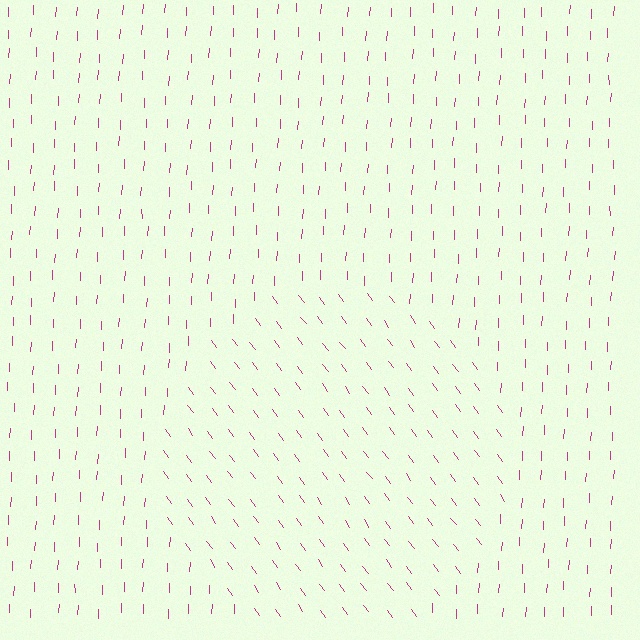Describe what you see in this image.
The image is filled with small magenta line segments. A circle region in the image has lines oriented differently from the surrounding lines, creating a visible texture boundary.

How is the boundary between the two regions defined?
The boundary is defined purely by a change in line orientation (approximately 38 degrees difference). All lines are the same color and thickness.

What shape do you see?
I see a circle.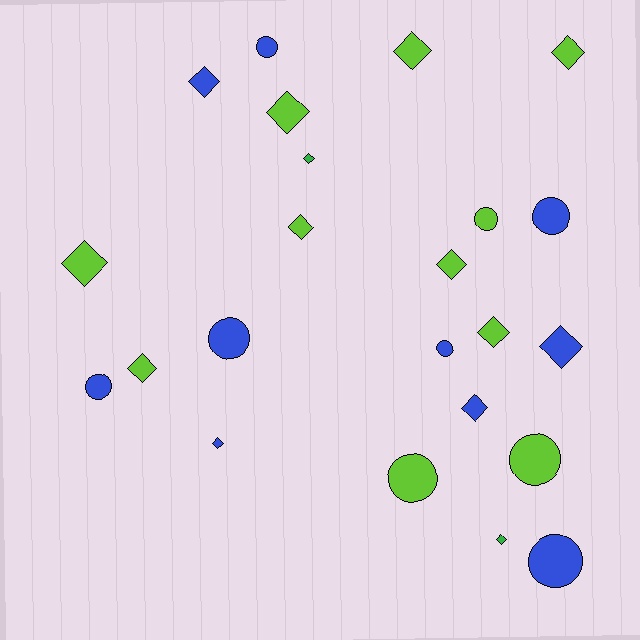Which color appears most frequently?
Lime, with 11 objects.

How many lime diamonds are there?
There are 8 lime diamonds.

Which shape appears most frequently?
Diamond, with 14 objects.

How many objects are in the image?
There are 23 objects.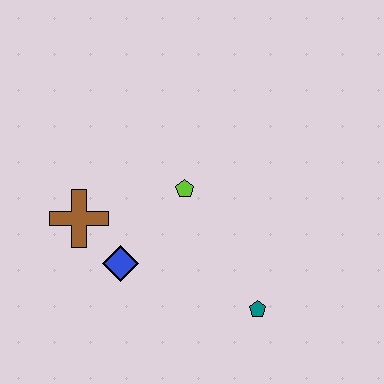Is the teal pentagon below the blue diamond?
Yes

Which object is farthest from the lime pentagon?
The teal pentagon is farthest from the lime pentagon.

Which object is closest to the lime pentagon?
The blue diamond is closest to the lime pentagon.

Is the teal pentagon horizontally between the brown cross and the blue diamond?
No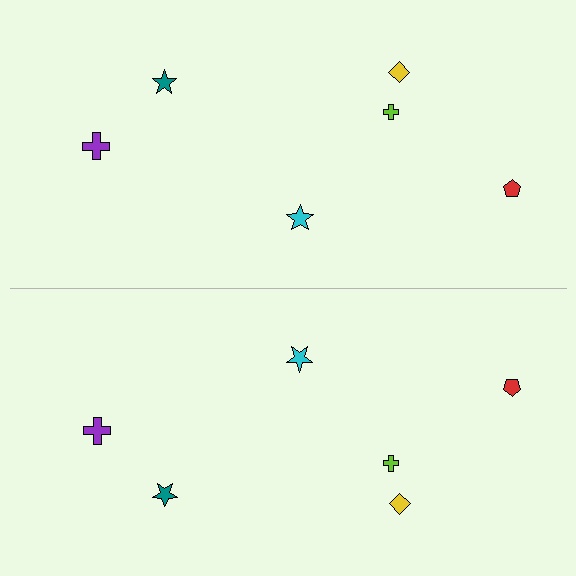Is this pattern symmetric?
Yes, this pattern has bilateral (reflection) symmetry.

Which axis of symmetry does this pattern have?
The pattern has a horizontal axis of symmetry running through the center of the image.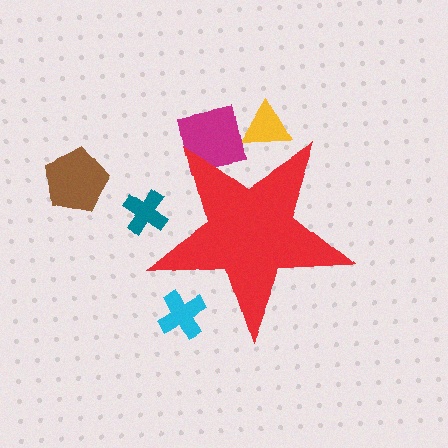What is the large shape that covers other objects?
A red star.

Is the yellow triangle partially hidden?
Yes, the yellow triangle is partially hidden behind the red star.